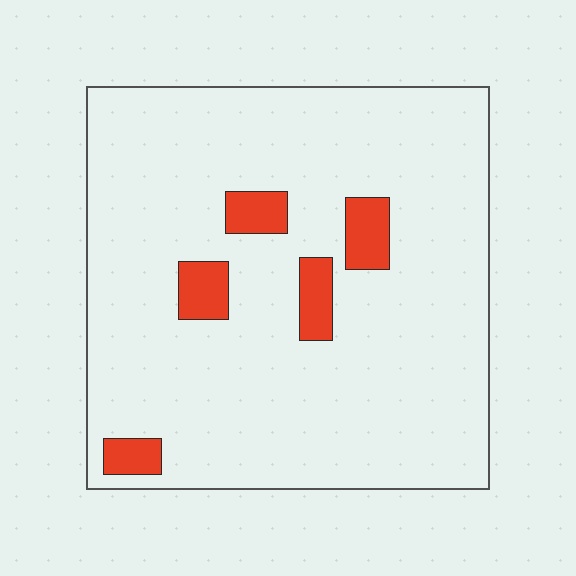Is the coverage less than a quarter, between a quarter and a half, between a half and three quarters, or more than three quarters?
Less than a quarter.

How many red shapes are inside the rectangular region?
5.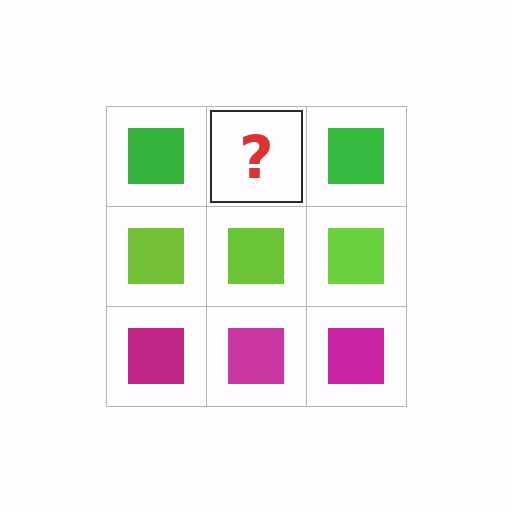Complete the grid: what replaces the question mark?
The question mark should be replaced with a green square.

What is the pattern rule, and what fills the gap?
The rule is that each row has a consistent color. The gap should be filled with a green square.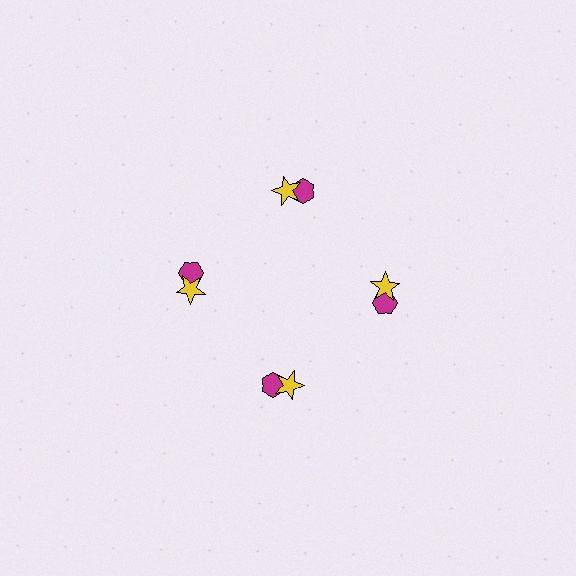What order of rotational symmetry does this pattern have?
This pattern has 4-fold rotational symmetry.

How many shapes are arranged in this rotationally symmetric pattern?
There are 8 shapes, arranged in 4 groups of 2.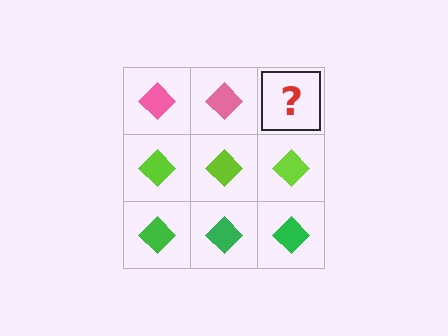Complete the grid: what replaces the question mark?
The question mark should be replaced with a pink diamond.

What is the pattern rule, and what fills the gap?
The rule is that each row has a consistent color. The gap should be filled with a pink diamond.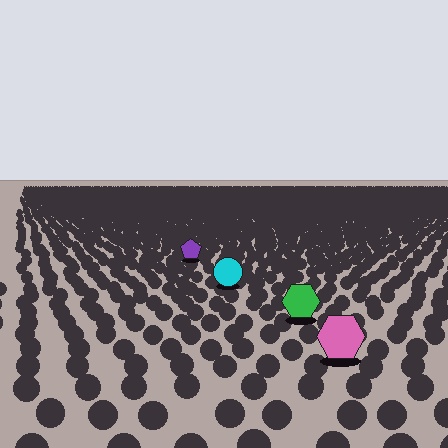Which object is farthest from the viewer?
The purple pentagon is farthest from the viewer. It appears smaller and the ground texture around it is denser.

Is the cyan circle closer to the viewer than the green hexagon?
No. The green hexagon is closer — you can tell from the texture gradient: the ground texture is coarser near it.